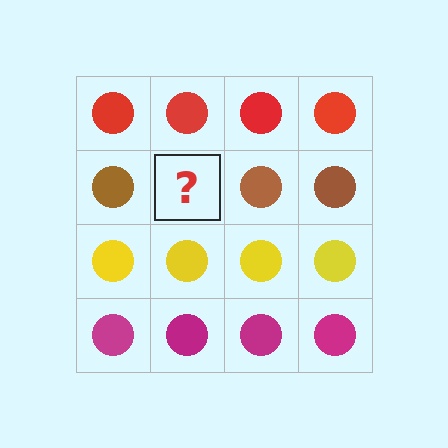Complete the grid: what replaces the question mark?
The question mark should be replaced with a brown circle.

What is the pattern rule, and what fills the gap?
The rule is that each row has a consistent color. The gap should be filled with a brown circle.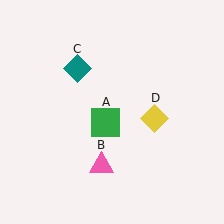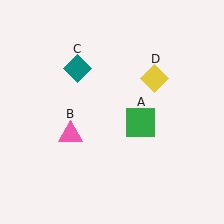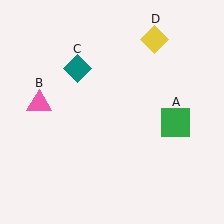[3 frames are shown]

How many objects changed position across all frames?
3 objects changed position: green square (object A), pink triangle (object B), yellow diamond (object D).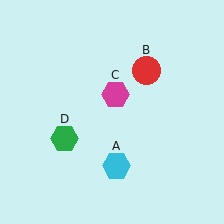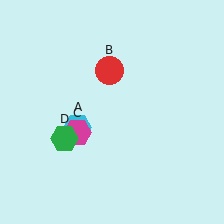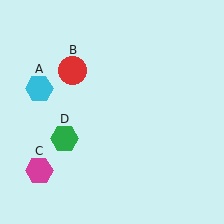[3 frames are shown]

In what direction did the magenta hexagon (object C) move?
The magenta hexagon (object C) moved down and to the left.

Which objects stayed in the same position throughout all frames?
Green hexagon (object D) remained stationary.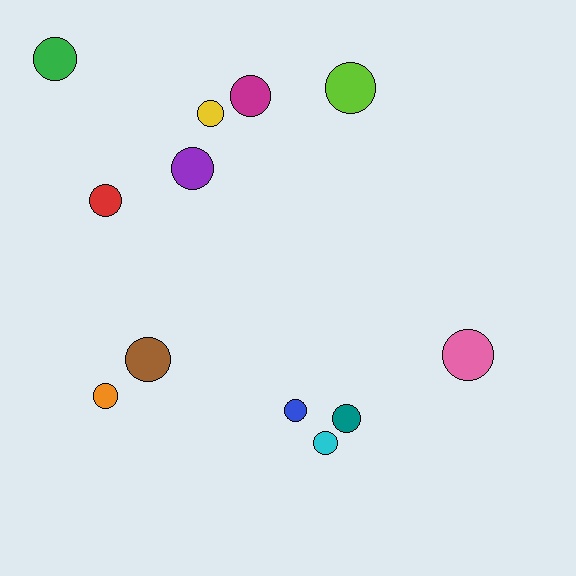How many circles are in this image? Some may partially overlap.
There are 12 circles.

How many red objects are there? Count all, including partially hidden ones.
There is 1 red object.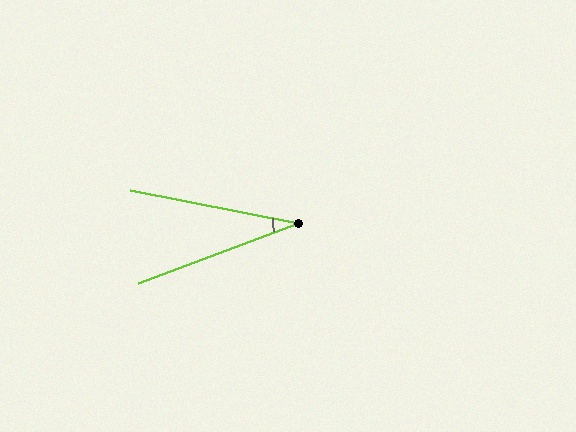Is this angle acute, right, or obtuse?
It is acute.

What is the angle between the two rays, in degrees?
Approximately 32 degrees.